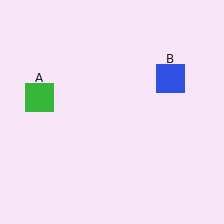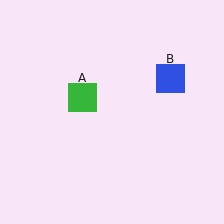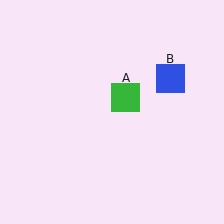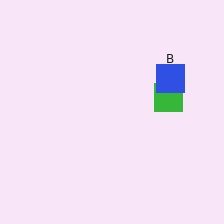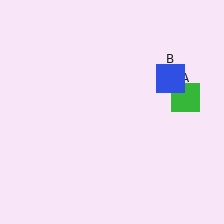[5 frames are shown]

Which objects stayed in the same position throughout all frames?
Blue square (object B) remained stationary.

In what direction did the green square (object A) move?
The green square (object A) moved right.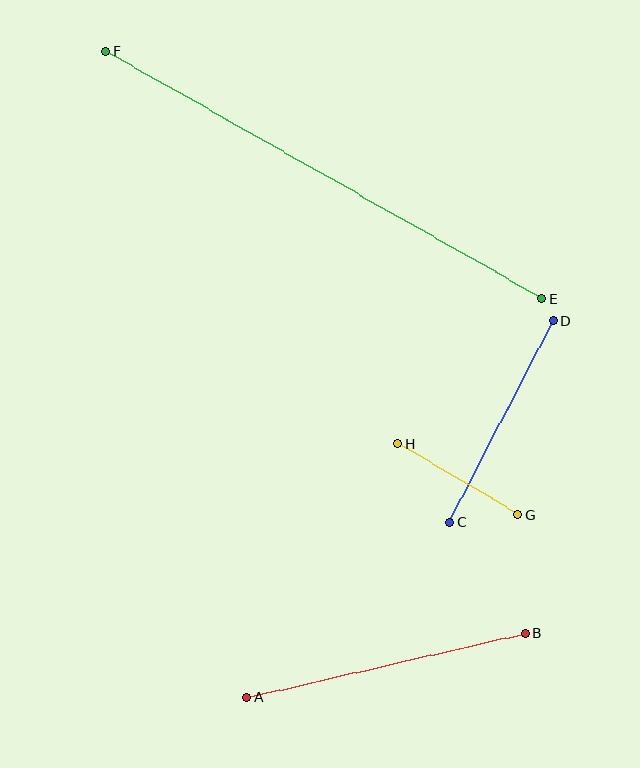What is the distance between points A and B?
The distance is approximately 286 pixels.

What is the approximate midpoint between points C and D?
The midpoint is at approximately (501, 421) pixels.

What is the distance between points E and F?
The distance is approximately 501 pixels.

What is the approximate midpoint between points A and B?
The midpoint is at approximately (386, 665) pixels.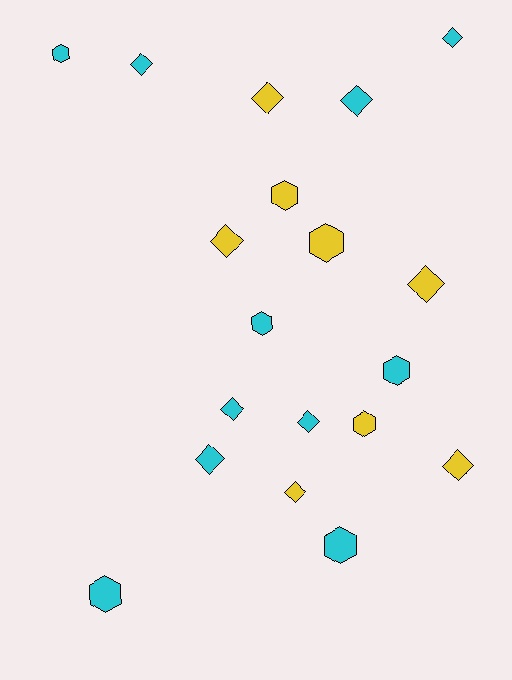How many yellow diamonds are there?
There are 5 yellow diamonds.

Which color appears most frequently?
Cyan, with 11 objects.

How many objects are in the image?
There are 19 objects.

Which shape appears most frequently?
Diamond, with 11 objects.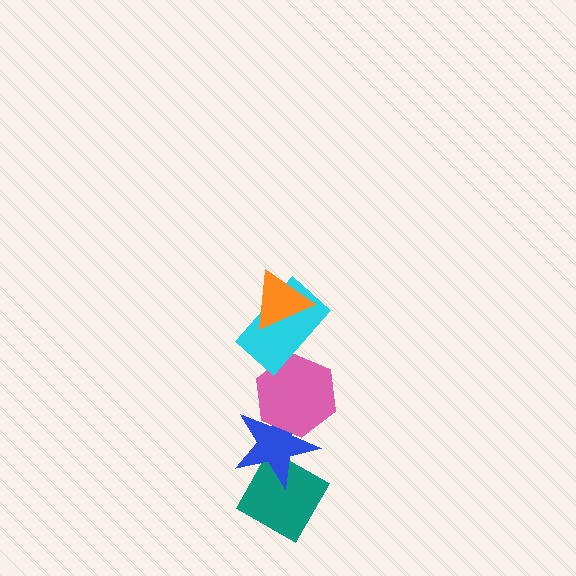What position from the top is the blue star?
The blue star is 4th from the top.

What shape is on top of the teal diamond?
The blue star is on top of the teal diamond.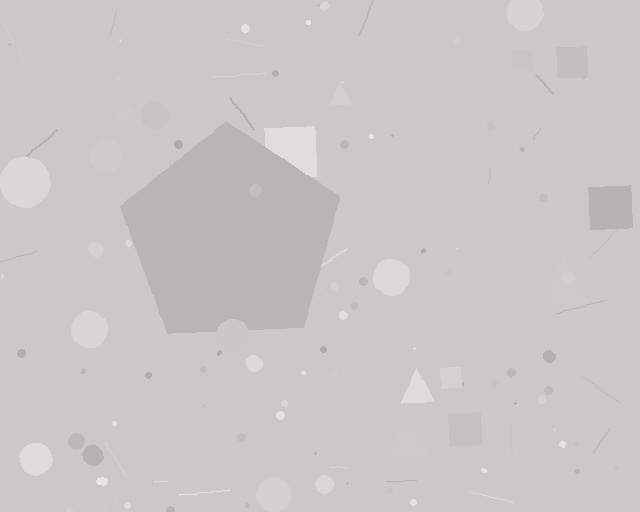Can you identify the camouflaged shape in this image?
The camouflaged shape is a pentagon.